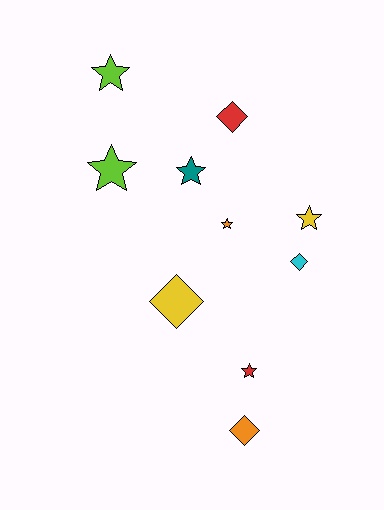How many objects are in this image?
There are 10 objects.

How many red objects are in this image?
There are 2 red objects.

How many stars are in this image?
There are 6 stars.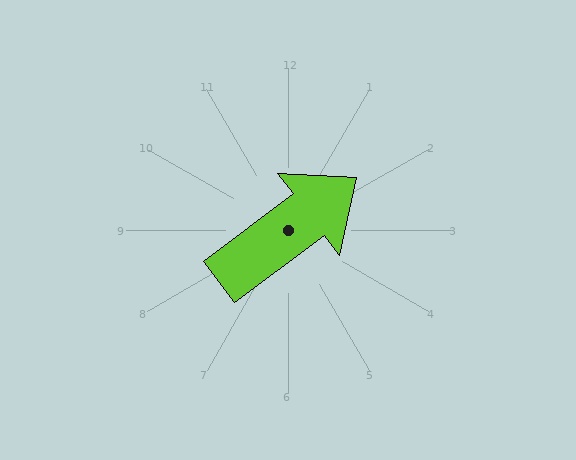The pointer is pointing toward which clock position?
Roughly 2 o'clock.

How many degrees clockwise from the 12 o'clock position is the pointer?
Approximately 53 degrees.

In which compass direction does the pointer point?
Northeast.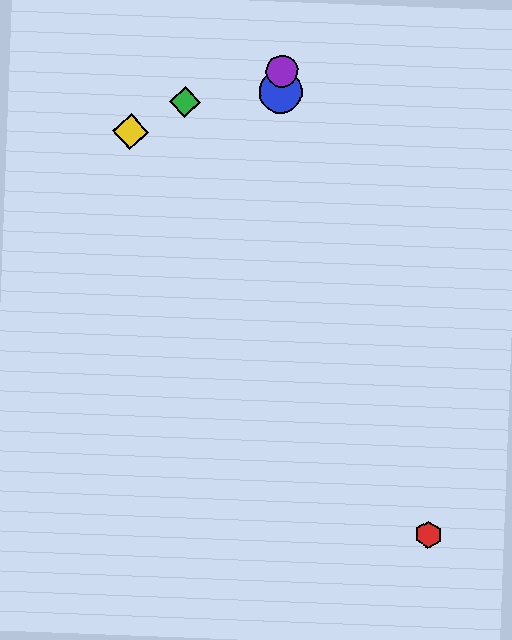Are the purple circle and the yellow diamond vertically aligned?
No, the purple circle is at x≈282 and the yellow diamond is at x≈131.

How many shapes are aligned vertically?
2 shapes (the blue circle, the purple circle) are aligned vertically.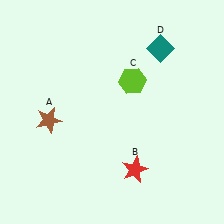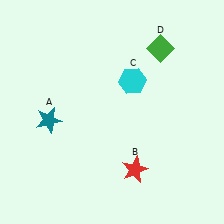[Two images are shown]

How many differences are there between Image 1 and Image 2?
There are 3 differences between the two images.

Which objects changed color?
A changed from brown to teal. C changed from lime to cyan. D changed from teal to green.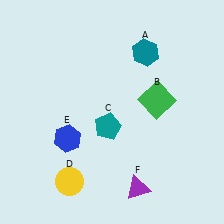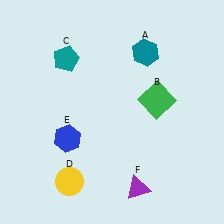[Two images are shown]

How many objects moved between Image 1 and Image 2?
1 object moved between the two images.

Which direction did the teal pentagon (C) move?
The teal pentagon (C) moved up.